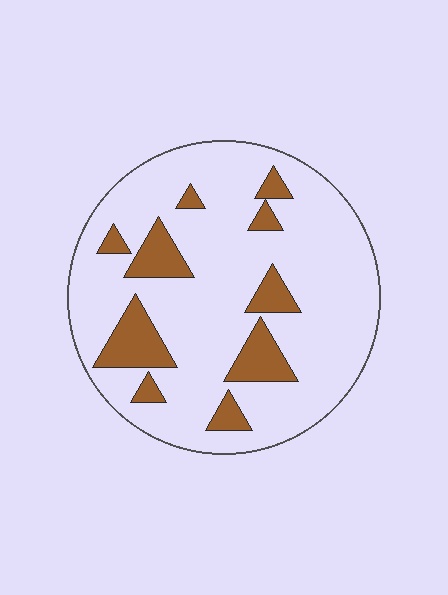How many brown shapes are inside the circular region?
10.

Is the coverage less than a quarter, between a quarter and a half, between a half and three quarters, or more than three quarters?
Less than a quarter.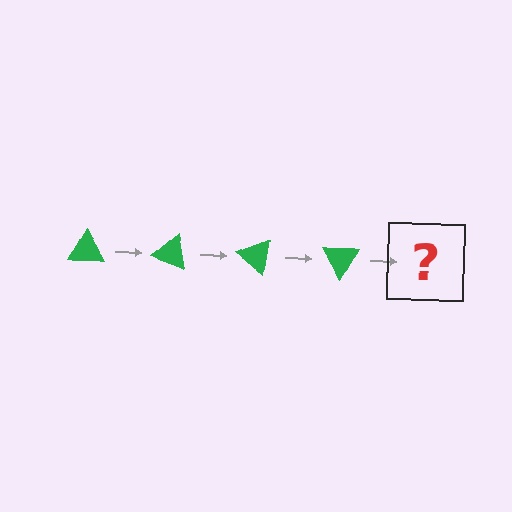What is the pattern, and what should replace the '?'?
The pattern is that the triangle rotates 20 degrees each step. The '?' should be a green triangle rotated 80 degrees.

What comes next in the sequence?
The next element should be a green triangle rotated 80 degrees.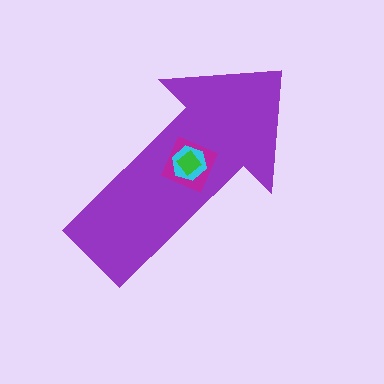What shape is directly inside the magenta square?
The cyan hexagon.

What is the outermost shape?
The purple arrow.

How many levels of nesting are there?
4.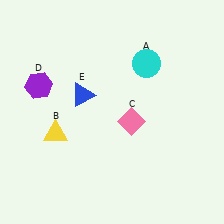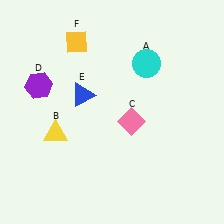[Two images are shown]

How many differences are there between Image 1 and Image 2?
There is 1 difference between the two images.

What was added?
A yellow diamond (F) was added in Image 2.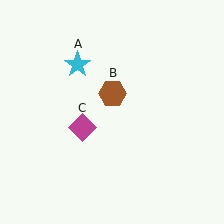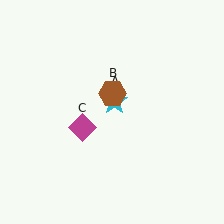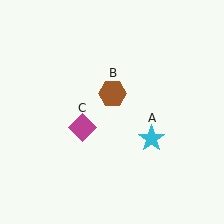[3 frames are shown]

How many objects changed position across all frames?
1 object changed position: cyan star (object A).